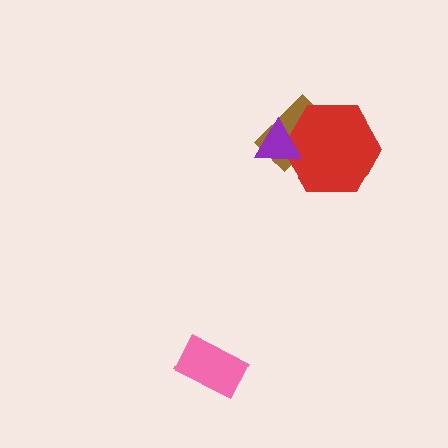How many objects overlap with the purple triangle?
2 objects overlap with the purple triangle.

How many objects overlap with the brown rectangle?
2 objects overlap with the brown rectangle.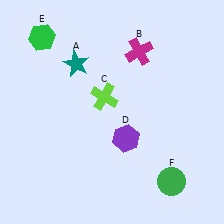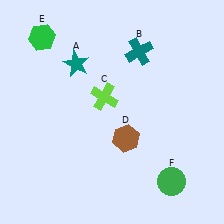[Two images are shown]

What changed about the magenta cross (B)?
In Image 1, B is magenta. In Image 2, it changed to teal.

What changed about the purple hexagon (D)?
In Image 1, D is purple. In Image 2, it changed to brown.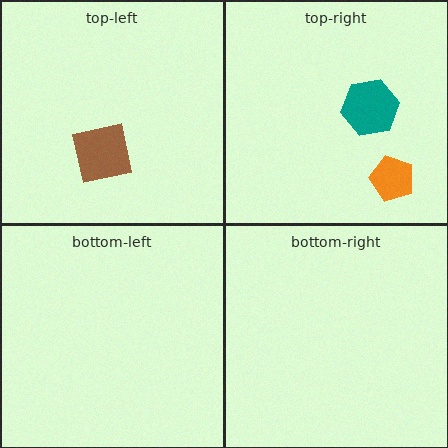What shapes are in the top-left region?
The brown square.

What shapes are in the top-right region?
The orange pentagon, the teal hexagon.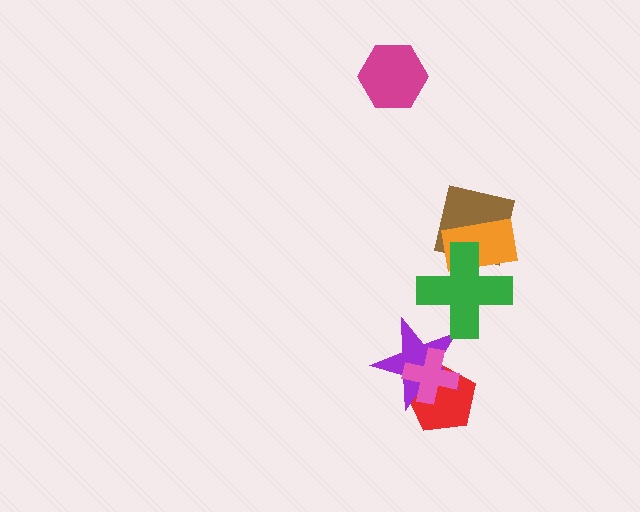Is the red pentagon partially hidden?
Yes, it is partially covered by another shape.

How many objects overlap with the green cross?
3 objects overlap with the green cross.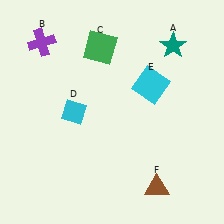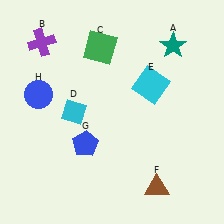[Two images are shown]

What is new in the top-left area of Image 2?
A blue circle (H) was added in the top-left area of Image 2.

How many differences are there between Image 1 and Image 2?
There are 2 differences between the two images.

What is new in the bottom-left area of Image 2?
A blue pentagon (G) was added in the bottom-left area of Image 2.